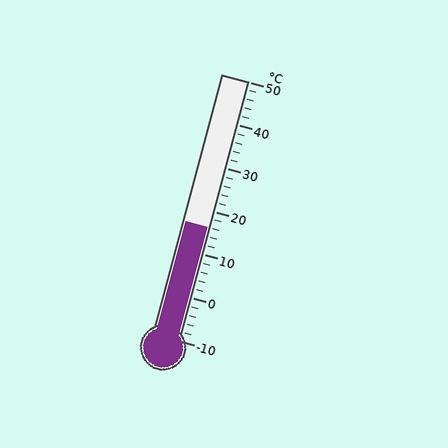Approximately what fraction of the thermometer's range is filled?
The thermometer is filled to approximately 45% of its range.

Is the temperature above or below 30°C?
The temperature is below 30°C.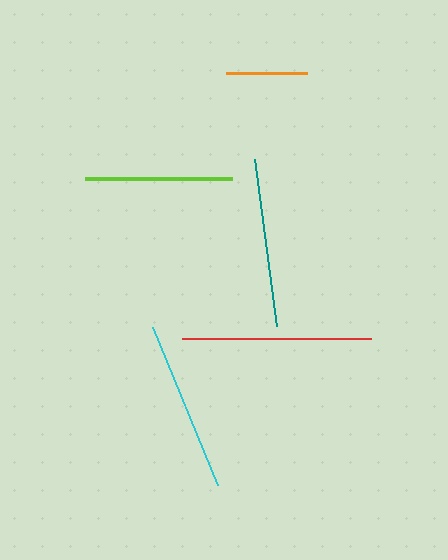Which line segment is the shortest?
The orange line is the shortest at approximately 82 pixels.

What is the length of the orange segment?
The orange segment is approximately 82 pixels long.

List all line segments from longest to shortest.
From longest to shortest: red, cyan, teal, lime, orange.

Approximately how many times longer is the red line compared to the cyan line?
The red line is approximately 1.1 times the length of the cyan line.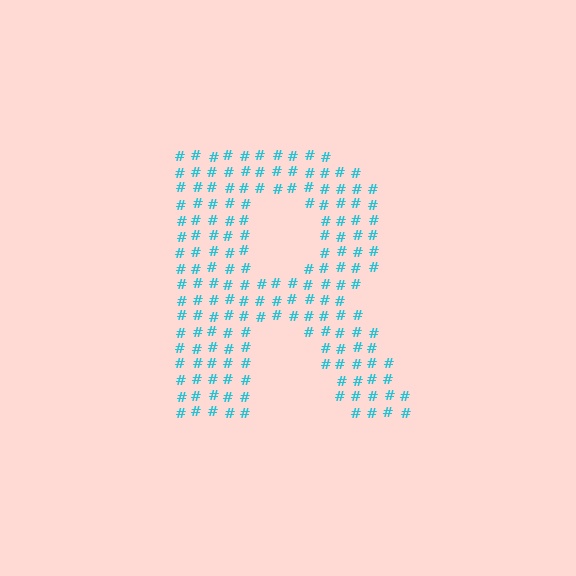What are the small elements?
The small elements are hash symbols.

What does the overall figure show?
The overall figure shows the letter R.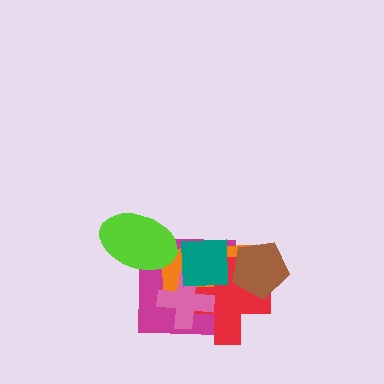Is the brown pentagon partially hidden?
No, no other shape covers it.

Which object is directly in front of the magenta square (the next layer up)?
The orange rectangle is directly in front of the magenta square.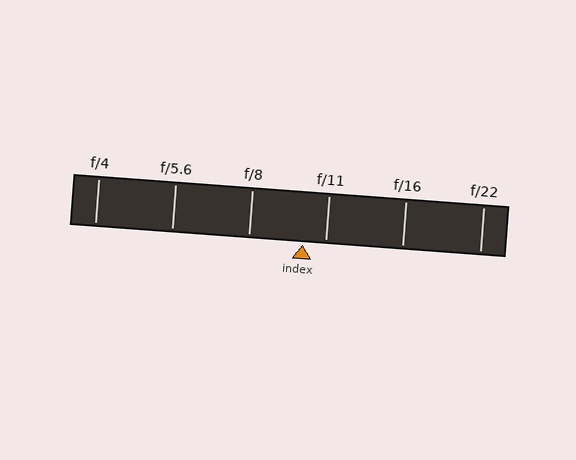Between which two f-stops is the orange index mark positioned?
The index mark is between f/8 and f/11.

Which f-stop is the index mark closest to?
The index mark is closest to f/11.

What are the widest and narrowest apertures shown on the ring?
The widest aperture shown is f/4 and the narrowest is f/22.